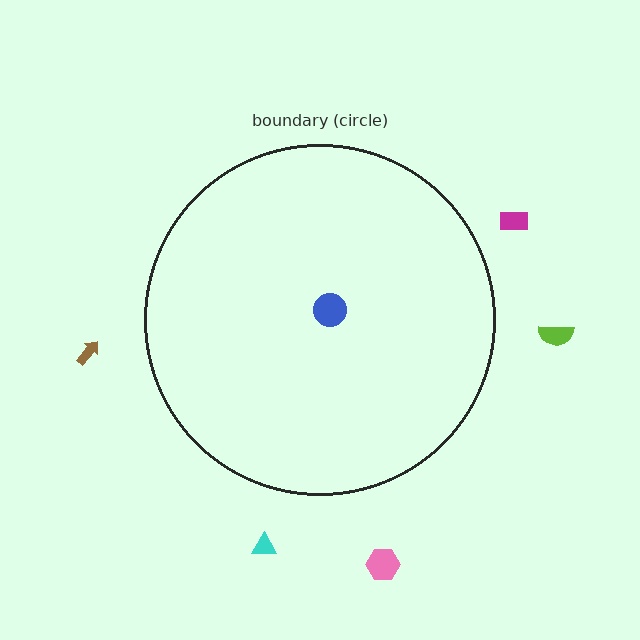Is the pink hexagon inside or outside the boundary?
Outside.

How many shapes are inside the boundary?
1 inside, 5 outside.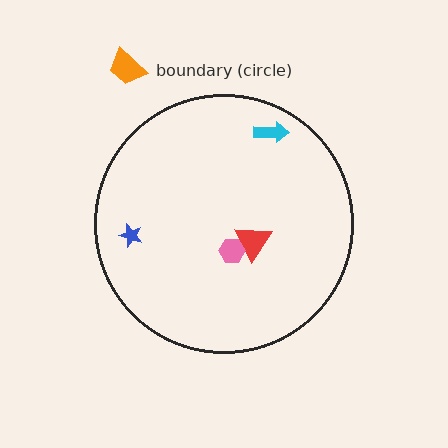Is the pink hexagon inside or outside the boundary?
Inside.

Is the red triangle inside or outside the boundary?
Inside.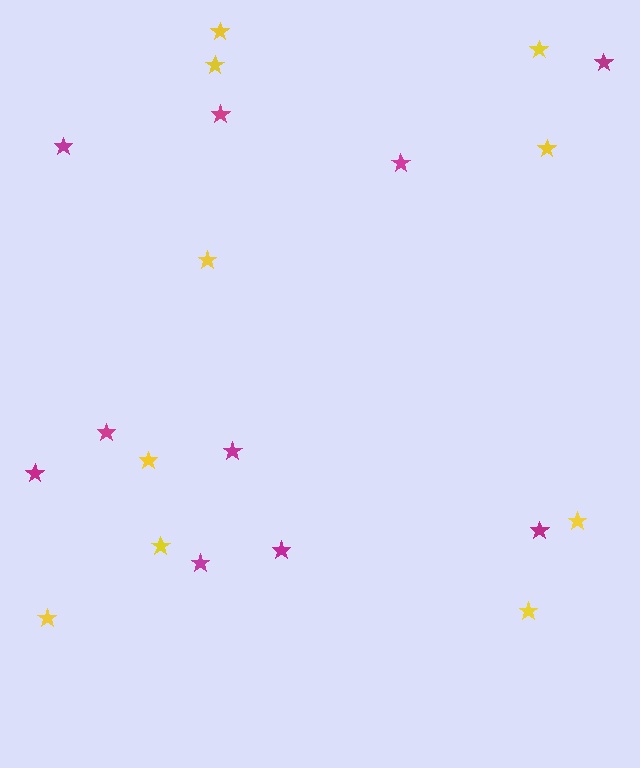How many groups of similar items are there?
There are 2 groups: one group of yellow stars (10) and one group of magenta stars (10).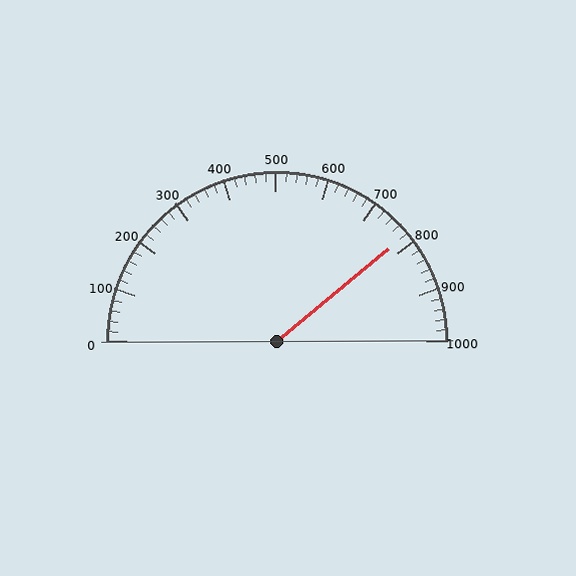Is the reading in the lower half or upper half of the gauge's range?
The reading is in the upper half of the range (0 to 1000).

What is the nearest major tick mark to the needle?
The nearest major tick mark is 800.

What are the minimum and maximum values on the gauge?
The gauge ranges from 0 to 1000.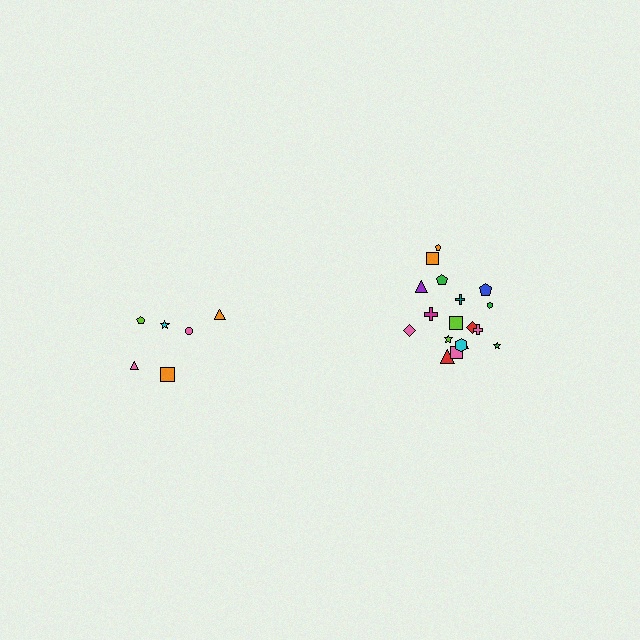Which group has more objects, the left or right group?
The right group.